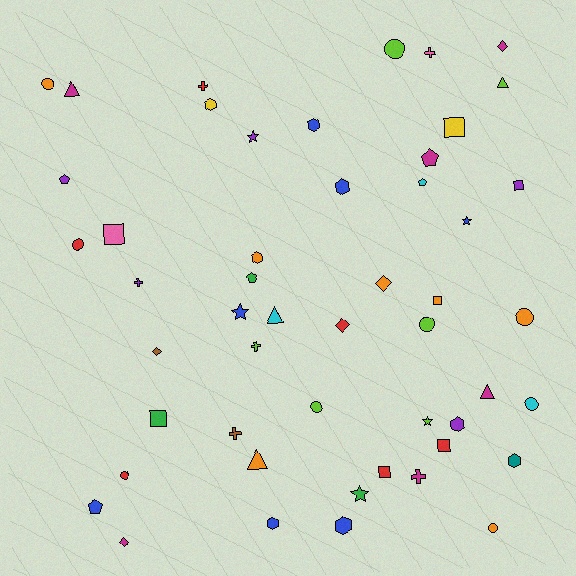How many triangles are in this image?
There are 5 triangles.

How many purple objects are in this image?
There are 5 purple objects.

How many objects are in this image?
There are 50 objects.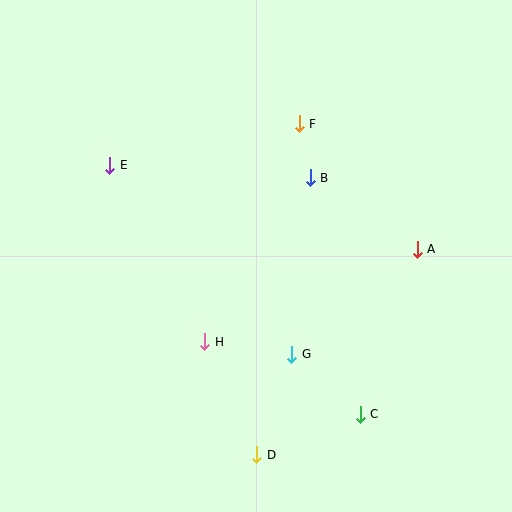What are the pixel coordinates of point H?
Point H is at (205, 342).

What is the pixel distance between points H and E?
The distance between H and E is 200 pixels.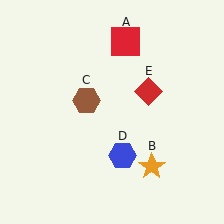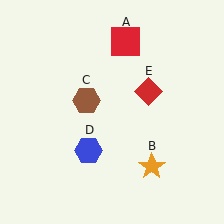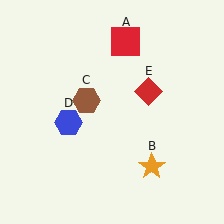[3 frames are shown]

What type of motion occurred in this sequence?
The blue hexagon (object D) rotated clockwise around the center of the scene.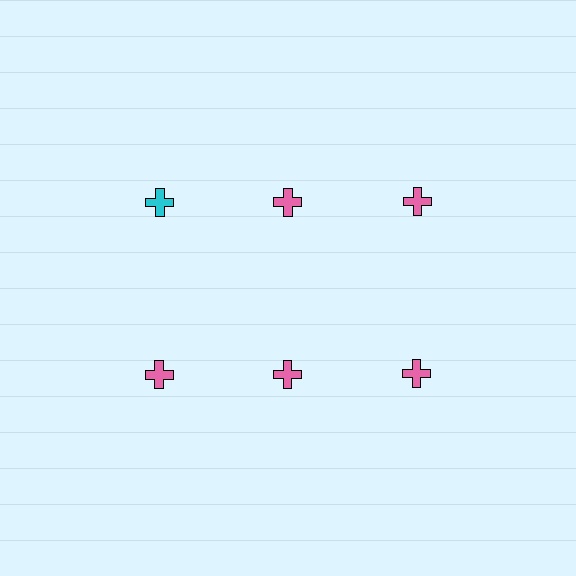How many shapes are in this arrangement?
There are 6 shapes arranged in a grid pattern.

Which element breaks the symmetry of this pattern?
The cyan cross in the top row, leftmost column breaks the symmetry. All other shapes are pink crosses.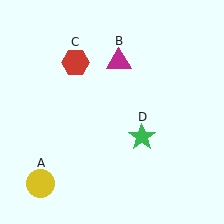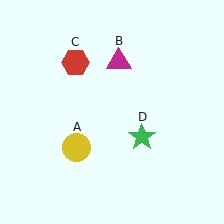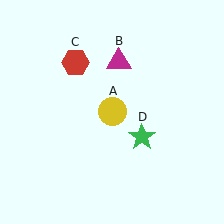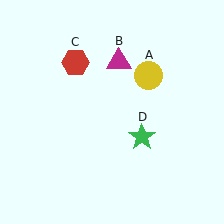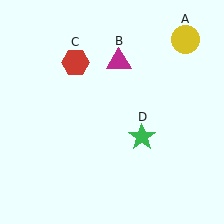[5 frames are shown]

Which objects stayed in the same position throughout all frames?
Magenta triangle (object B) and red hexagon (object C) and green star (object D) remained stationary.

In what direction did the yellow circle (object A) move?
The yellow circle (object A) moved up and to the right.